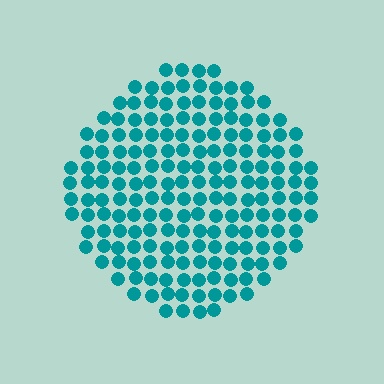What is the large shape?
The large shape is a circle.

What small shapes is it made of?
It is made of small circles.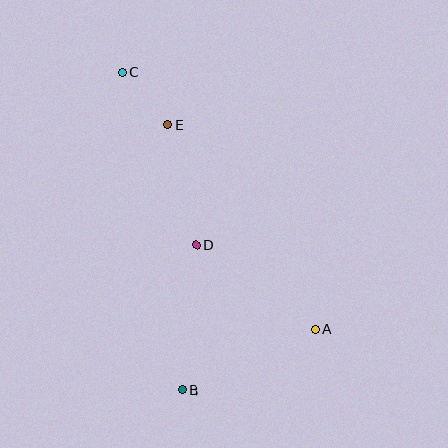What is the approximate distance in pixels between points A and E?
The distance between A and E is approximately 252 pixels.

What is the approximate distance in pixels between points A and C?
The distance between A and C is approximately 321 pixels.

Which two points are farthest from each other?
Points B and C are farthest from each other.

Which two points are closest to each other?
Points C and E are closest to each other.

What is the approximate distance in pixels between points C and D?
The distance between C and D is approximately 187 pixels.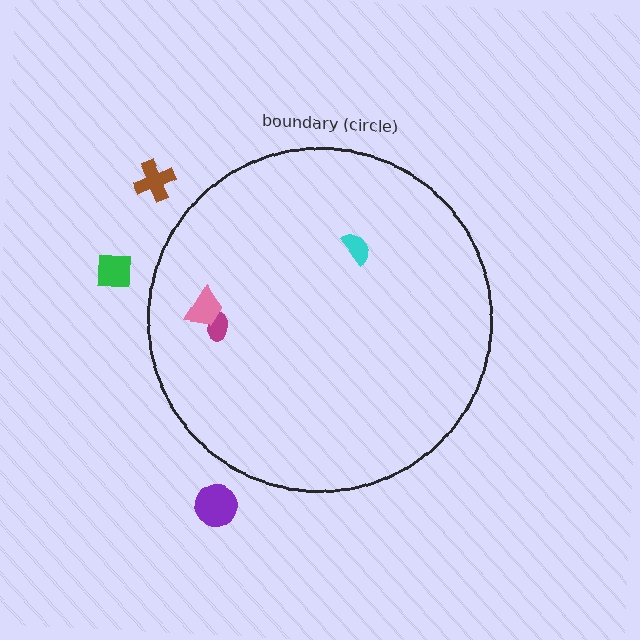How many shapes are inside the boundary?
3 inside, 3 outside.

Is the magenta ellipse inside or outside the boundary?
Inside.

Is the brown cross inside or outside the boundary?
Outside.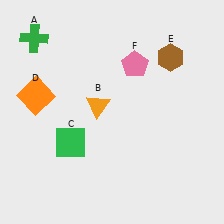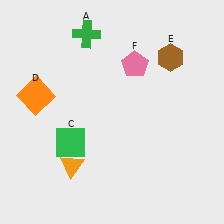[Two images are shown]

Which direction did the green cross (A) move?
The green cross (A) moved right.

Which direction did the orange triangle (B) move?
The orange triangle (B) moved down.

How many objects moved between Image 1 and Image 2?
2 objects moved between the two images.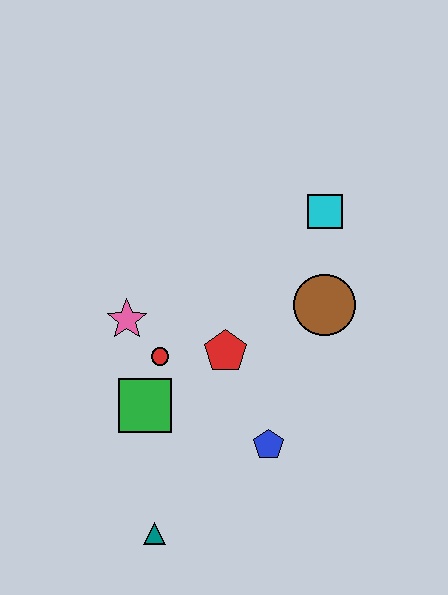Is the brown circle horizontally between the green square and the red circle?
No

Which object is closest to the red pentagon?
The red circle is closest to the red pentagon.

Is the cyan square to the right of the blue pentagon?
Yes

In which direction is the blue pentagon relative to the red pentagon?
The blue pentagon is below the red pentagon.